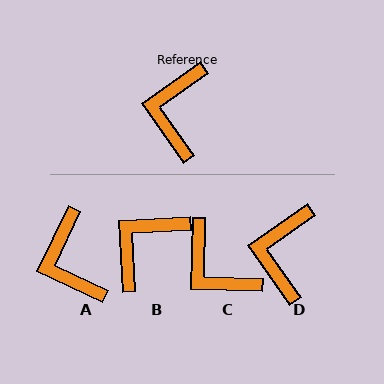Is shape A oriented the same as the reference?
No, it is off by about 29 degrees.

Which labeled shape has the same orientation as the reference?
D.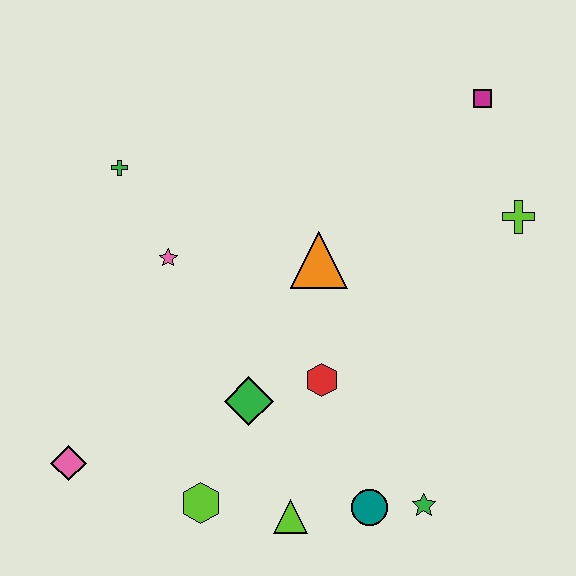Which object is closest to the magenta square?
The lime cross is closest to the magenta square.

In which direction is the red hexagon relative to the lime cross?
The red hexagon is to the left of the lime cross.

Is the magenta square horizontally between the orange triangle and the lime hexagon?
No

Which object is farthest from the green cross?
The green star is farthest from the green cross.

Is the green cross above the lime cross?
Yes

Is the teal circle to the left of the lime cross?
Yes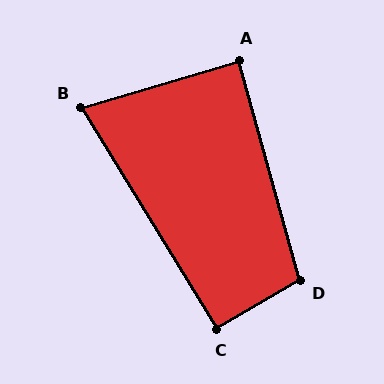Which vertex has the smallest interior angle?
B, at approximately 75 degrees.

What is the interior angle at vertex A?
Approximately 89 degrees (approximately right).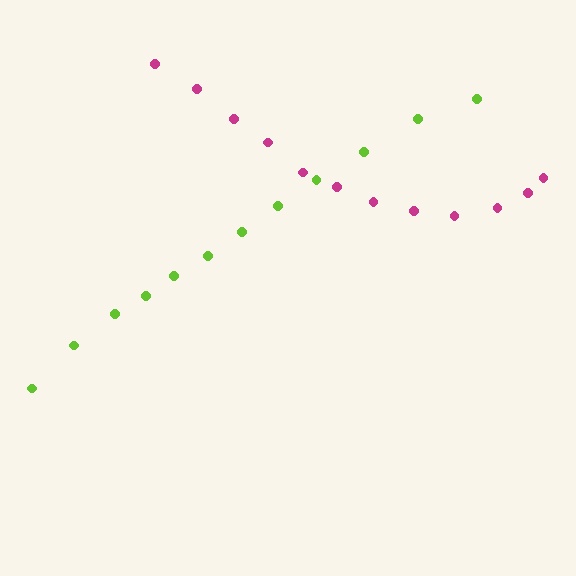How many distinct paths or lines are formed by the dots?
There are 2 distinct paths.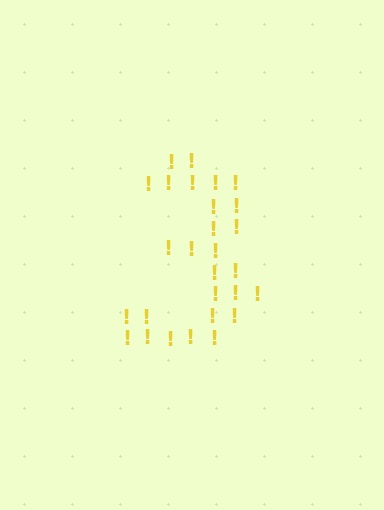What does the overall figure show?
The overall figure shows the digit 3.